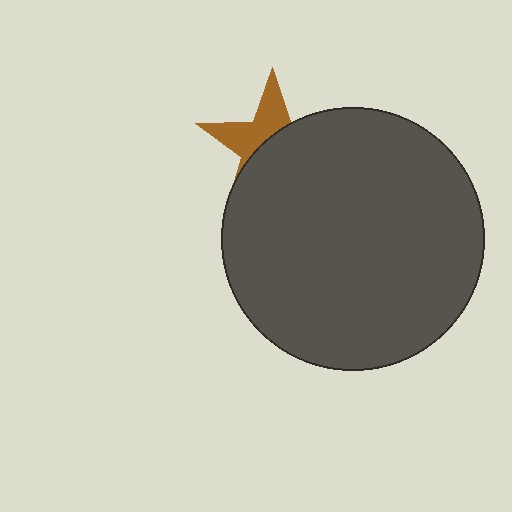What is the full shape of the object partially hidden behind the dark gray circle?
The partially hidden object is a brown star.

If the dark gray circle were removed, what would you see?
You would see the complete brown star.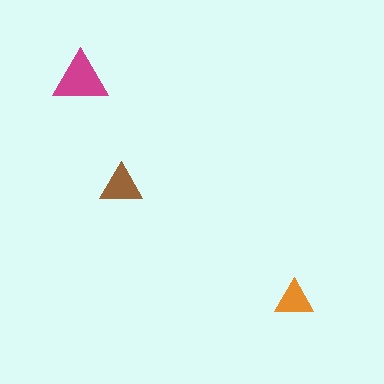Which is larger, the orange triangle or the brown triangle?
The brown one.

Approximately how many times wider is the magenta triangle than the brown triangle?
About 1.5 times wider.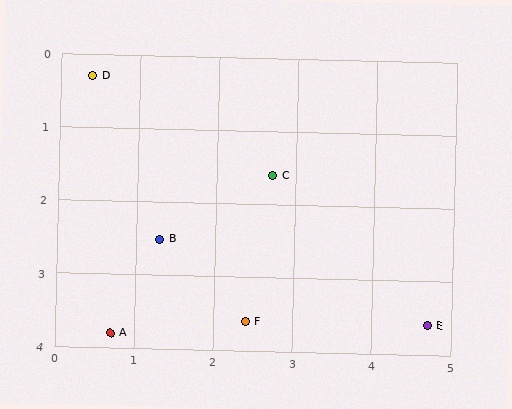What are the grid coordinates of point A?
Point A is at approximately (0.7, 3.8).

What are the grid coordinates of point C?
Point C is at approximately (2.7, 1.6).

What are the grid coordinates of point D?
Point D is at approximately (0.4, 0.3).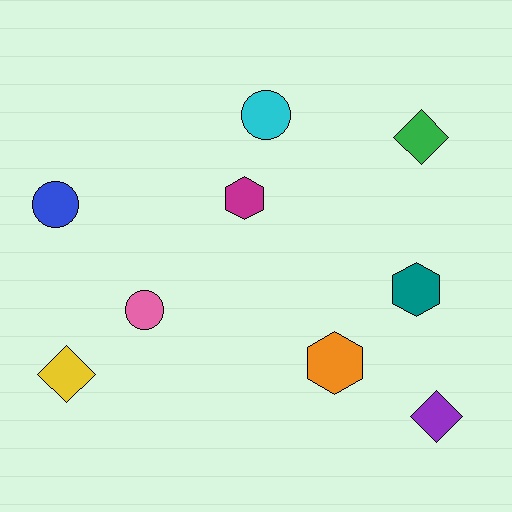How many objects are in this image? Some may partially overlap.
There are 9 objects.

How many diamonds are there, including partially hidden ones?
There are 3 diamonds.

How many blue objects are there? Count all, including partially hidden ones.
There is 1 blue object.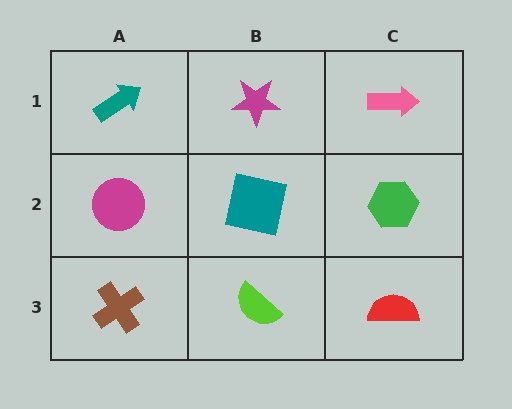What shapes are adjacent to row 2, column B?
A magenta star (row 1, column B), a lime semicircle (row 3, column B), a magenta circle (row 2, column A), a green hexagon (row 2, column C).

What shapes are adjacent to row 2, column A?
A teal arrow (row 1, column A), a brown cross (row 3, column A), a teal square (row 2, column B).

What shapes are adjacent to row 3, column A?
A magenta circle (row 2, column A), a lime semicircle (row 3, column B).